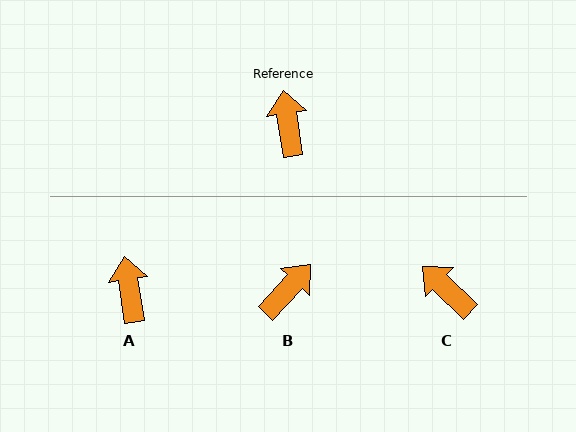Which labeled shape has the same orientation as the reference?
A.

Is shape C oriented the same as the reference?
No, it is off by about 38 degrees.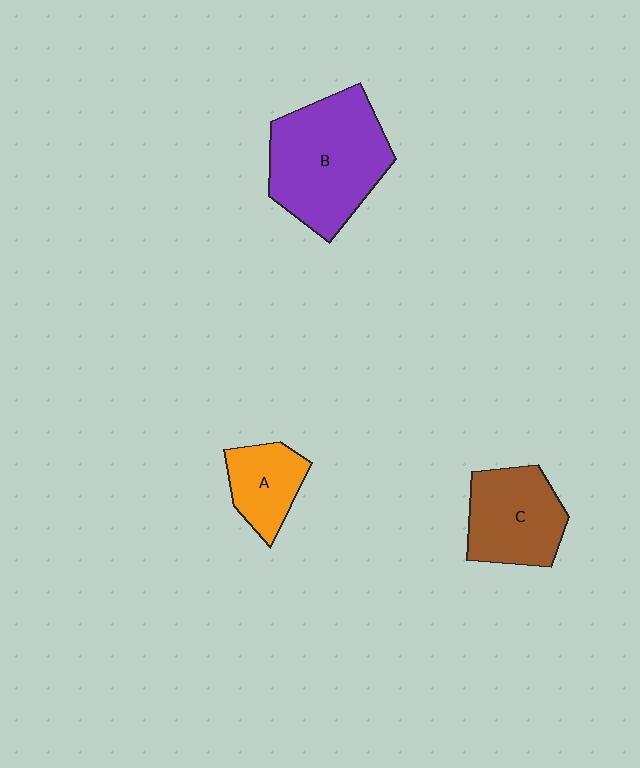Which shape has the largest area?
Shape B (purple).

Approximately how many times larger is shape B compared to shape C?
Approximately 1.5 times.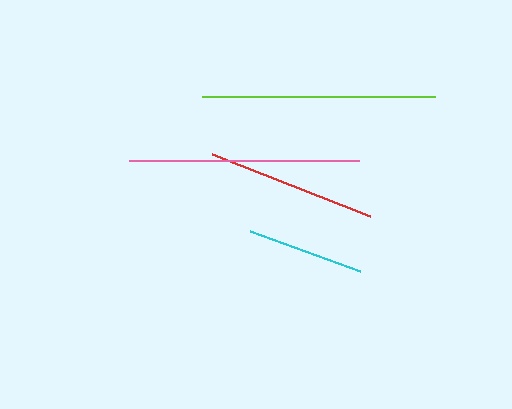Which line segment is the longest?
The lime line is the longest at approximately 234 pixels.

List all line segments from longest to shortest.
From longest to shortest: lime, pink, red, cyan.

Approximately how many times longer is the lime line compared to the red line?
The lime line is approximately 1.4 times the length of the red line.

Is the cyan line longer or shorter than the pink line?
The pink line is longer than the cyan line.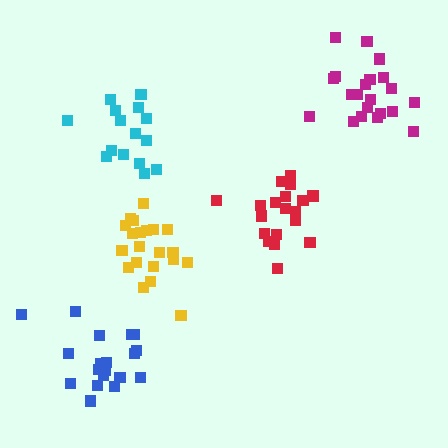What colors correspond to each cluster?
The clusters are colored: cyan, yellow, blue, red, magenta.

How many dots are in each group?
Group 1: 15 dots, Group 2: 21 dots, Group 3: 19 dots, Group 4: 19 dots, Group 5: 21 dots (95 total).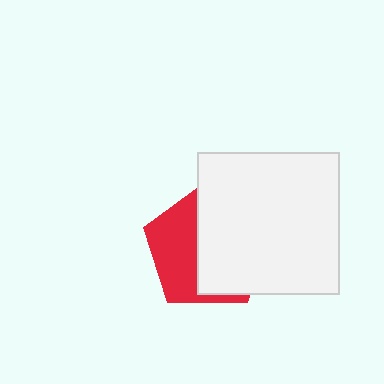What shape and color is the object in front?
The object in front is a white square.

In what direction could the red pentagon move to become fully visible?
The red pentagon could move left. That would shift it out from behind the white square entirely.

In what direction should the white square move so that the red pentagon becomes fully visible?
The white square should move right. That is the shortest direction to clear the overlap and leave the red pentagon fully visible.